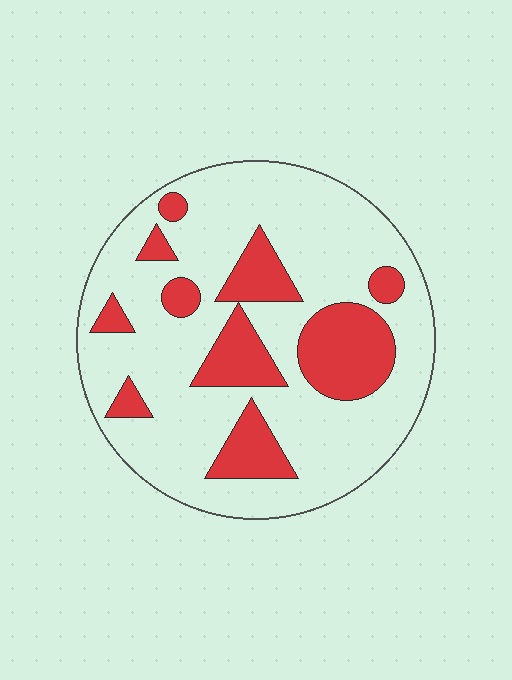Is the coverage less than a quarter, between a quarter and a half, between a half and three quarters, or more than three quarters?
Between a quarter and a half.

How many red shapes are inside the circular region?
10.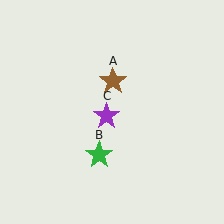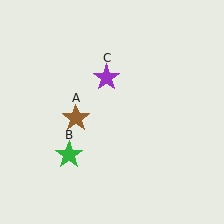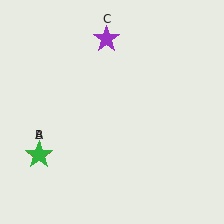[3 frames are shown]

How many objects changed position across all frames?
3 objects changed position: brown star (object A), green star (object B), purple star (object C).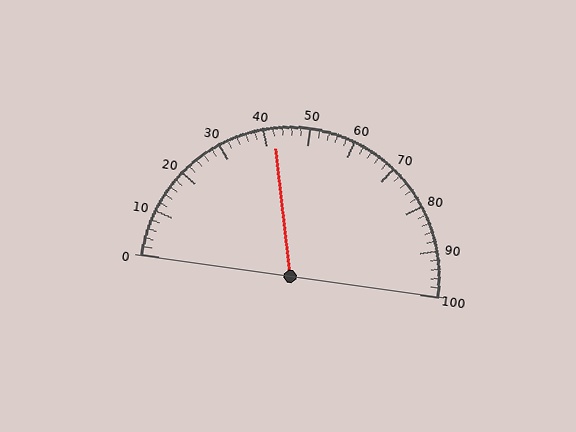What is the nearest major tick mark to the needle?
The nearest major tick mark is 40.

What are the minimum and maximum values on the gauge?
The gauge ranges from 0 to 100.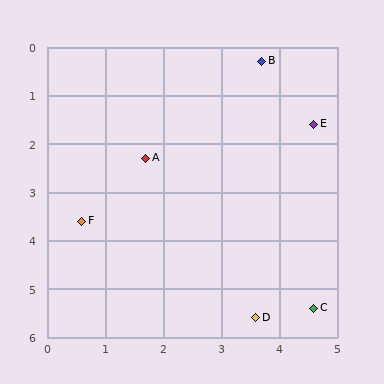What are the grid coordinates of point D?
Point D is at approximately (3.6, 5.6).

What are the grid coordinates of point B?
Point B is at approximately (3.7, 0.3).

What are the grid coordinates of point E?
Point E is at approximately (4.6, 1.6).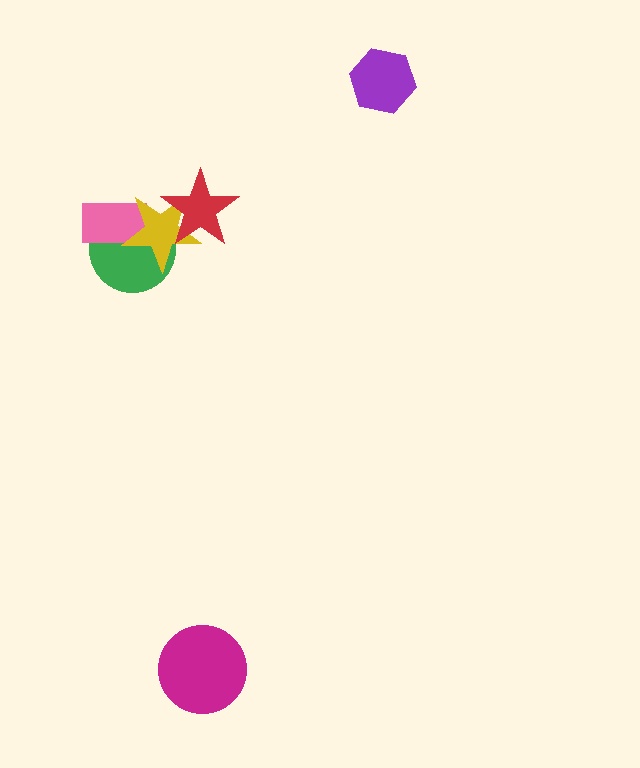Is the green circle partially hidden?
Yes, it is partially covered by another shape.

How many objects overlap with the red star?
1 object overlaps with the red star.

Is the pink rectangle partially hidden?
Yes, it is partially covered by another shape.